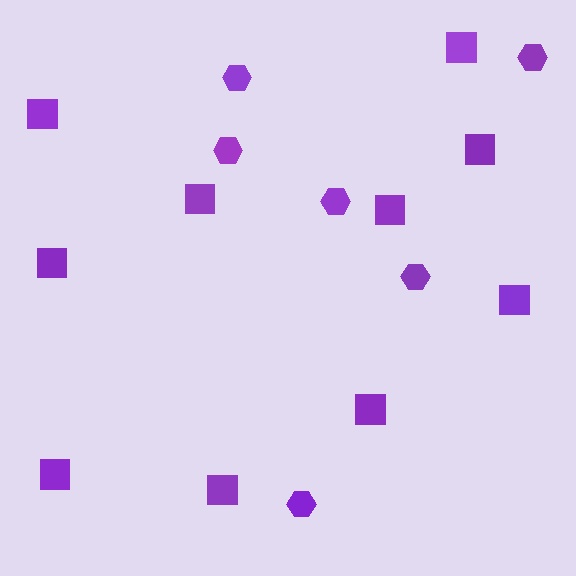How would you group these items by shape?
There are 2 groups: one group of squares (10) and one group of hexagons (6).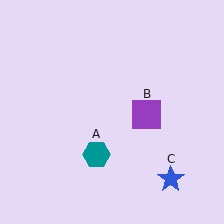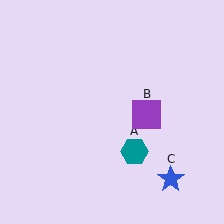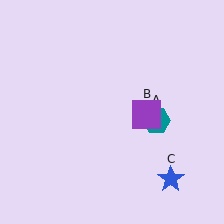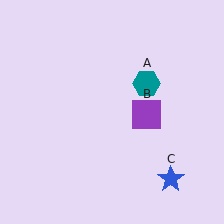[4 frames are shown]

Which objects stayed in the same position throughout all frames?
Purple square (object B) and blue star (object C) remained stationary.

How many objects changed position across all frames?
1 object changed position: teal hexagon (object A).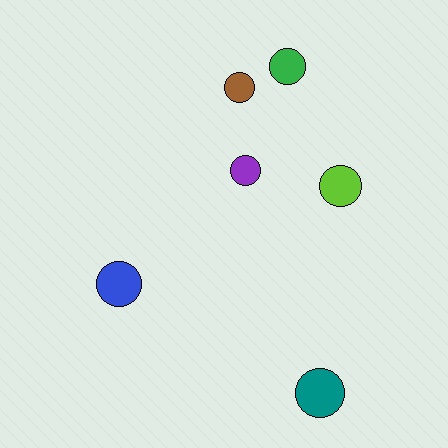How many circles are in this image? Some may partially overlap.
There are 6 circles.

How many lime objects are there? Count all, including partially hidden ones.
There is 1 lime object.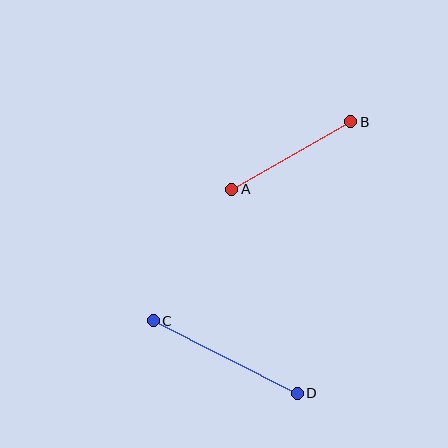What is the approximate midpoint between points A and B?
The midpoint is at approximately (291, 155) pixels.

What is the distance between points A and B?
The distance is approximately 137 pixels.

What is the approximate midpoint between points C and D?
The midpoint is at approximately (225, 357) pixels.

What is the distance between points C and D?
The distance is approximately 162 pixels.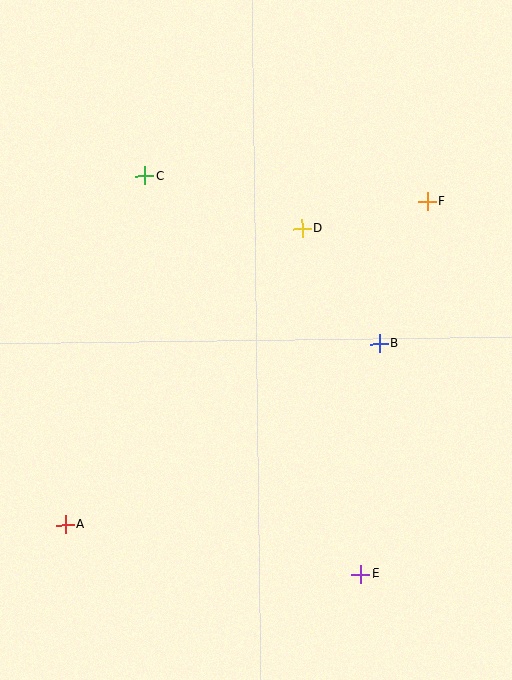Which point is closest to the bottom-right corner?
Point E is closest to the bottom-right corner.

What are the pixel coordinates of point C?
Point C is at (145, 176).